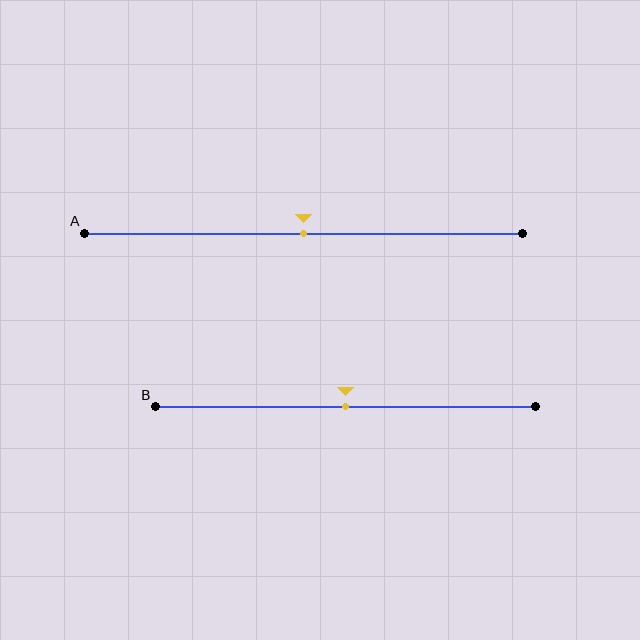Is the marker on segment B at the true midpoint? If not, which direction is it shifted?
Yes, the marker on segment B is at the true midpoint.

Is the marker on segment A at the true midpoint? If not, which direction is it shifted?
Yes, the marker on segment A is at the true midpoint.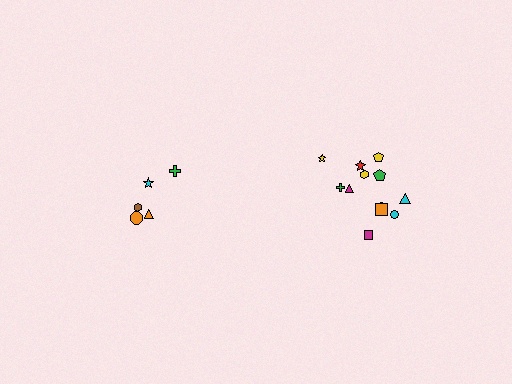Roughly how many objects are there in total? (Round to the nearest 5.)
Roughly 15 objects in total.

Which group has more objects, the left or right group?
The right group.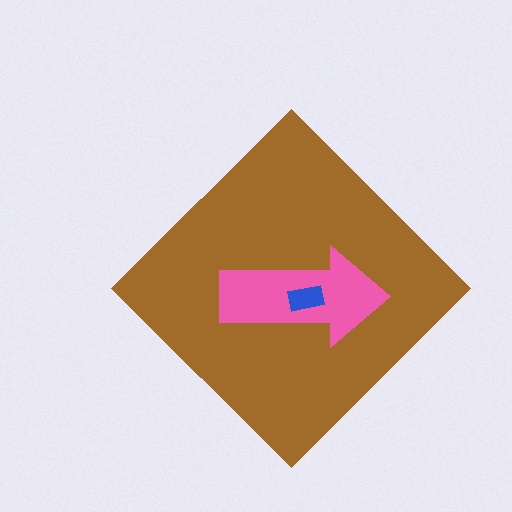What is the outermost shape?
The brown diamond.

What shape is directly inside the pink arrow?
The blue rectangle.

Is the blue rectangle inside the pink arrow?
Yes.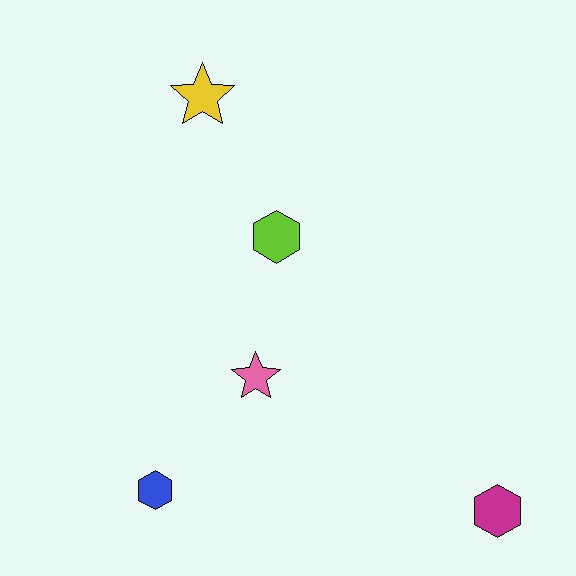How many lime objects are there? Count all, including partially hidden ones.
There is 1 lime object.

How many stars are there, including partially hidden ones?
There are 2 stars.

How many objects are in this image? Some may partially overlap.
There are 5 objects.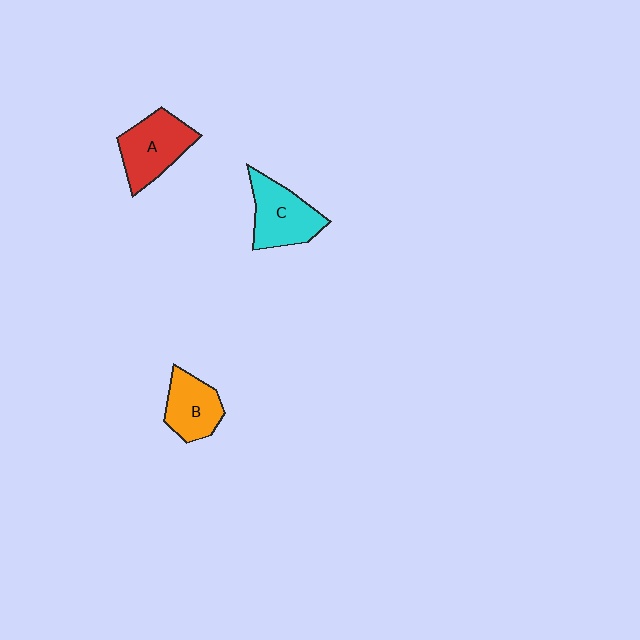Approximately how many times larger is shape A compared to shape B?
Approximately 1.3 times.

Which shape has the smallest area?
Shape B (orange).